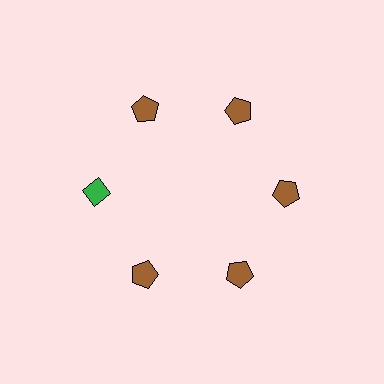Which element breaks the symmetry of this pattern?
The green diamond at roughly the 9 o'clock position breaks the symmetry. All other shapes are brown pentagons.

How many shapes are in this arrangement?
There are 6 shapes arranged in a ring pattern.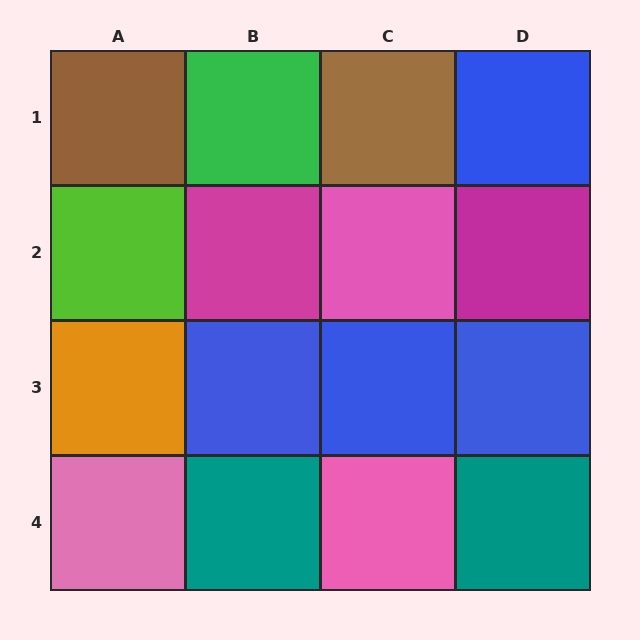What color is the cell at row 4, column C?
Pink.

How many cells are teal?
2 cells are teal.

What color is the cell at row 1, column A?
Brown.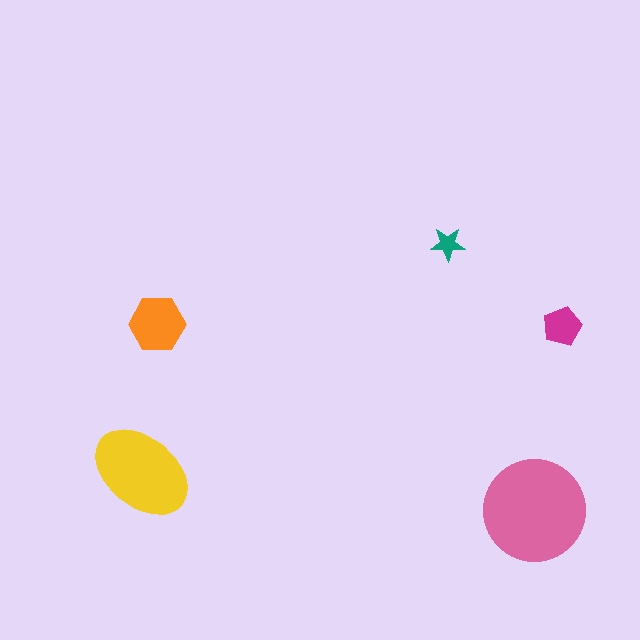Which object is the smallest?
The teal star.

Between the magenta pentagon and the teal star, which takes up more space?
The magenta pentagon.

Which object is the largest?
The pink circle.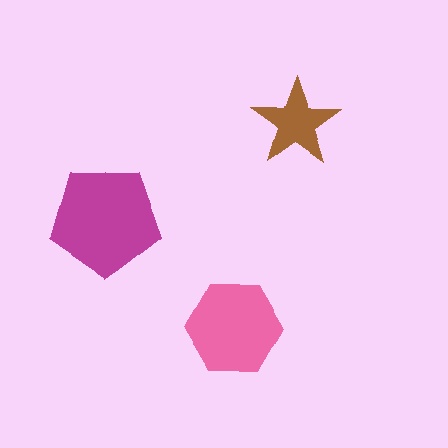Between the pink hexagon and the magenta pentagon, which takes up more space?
The magenta pentagon.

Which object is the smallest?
The brown star.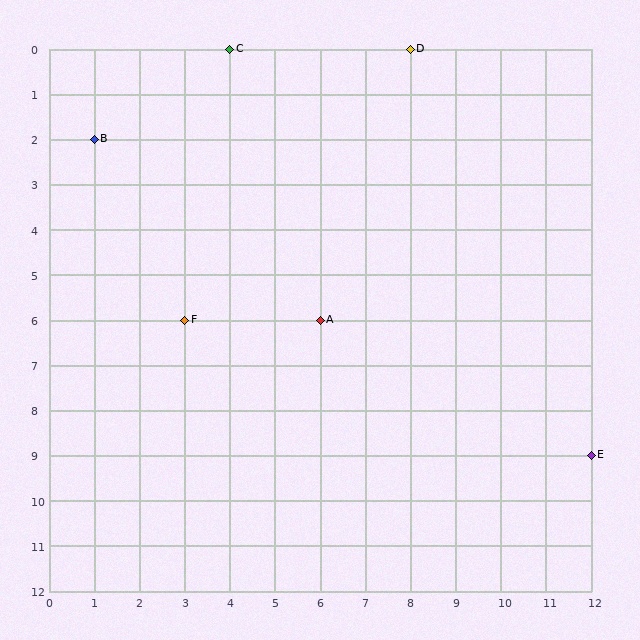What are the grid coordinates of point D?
Point D is at grid coordinates (8, 0).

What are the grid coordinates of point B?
Point B is at grid coordinates (1, 2).